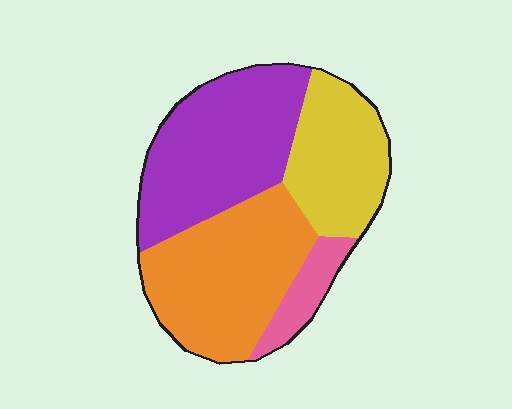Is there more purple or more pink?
Purple.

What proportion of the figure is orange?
Orange takes up about one third (1/3) of the figure.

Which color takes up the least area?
Pink, at roughly 10%.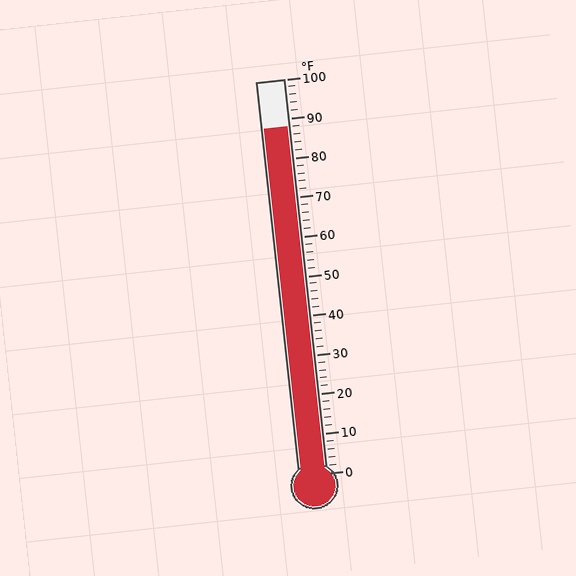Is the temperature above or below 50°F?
The temperature is above 50°F.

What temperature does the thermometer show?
The thermometer shows approximately 88°F.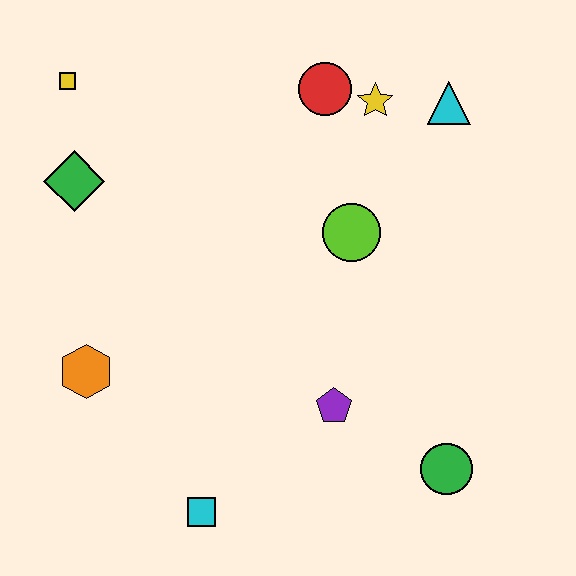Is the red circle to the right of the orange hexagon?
Yes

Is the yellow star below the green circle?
No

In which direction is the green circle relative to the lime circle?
The green circle is below the lime circle.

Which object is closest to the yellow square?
The green diamond is closest to the yellow square.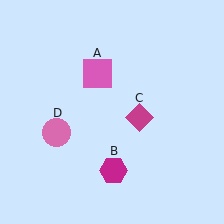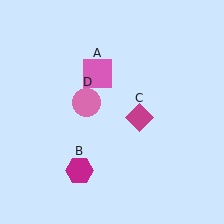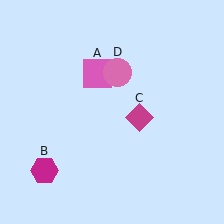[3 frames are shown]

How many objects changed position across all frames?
2 objects changed position: magenta hexagon (object B), pink circle (object D).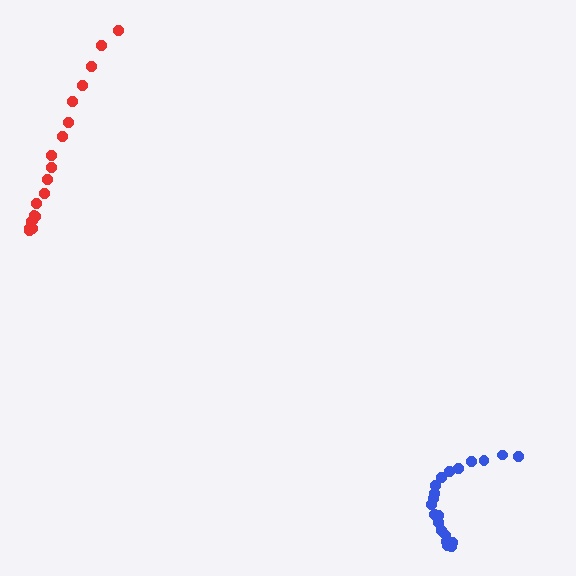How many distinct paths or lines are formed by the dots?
There are 2 distinct paths.